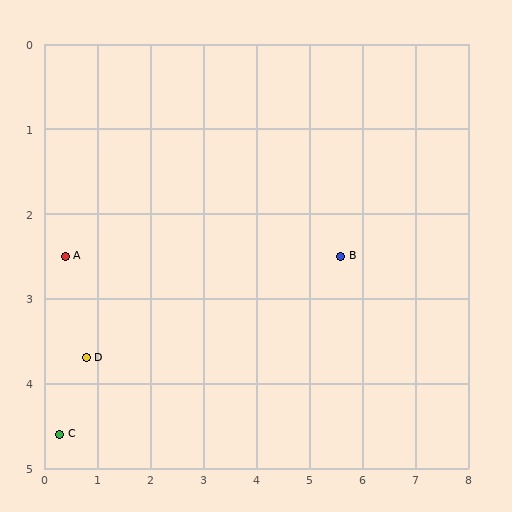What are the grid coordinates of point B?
Point B is at approximately (5.6, 2.5).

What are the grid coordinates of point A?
Point A is at approximately (0.4, 2.5).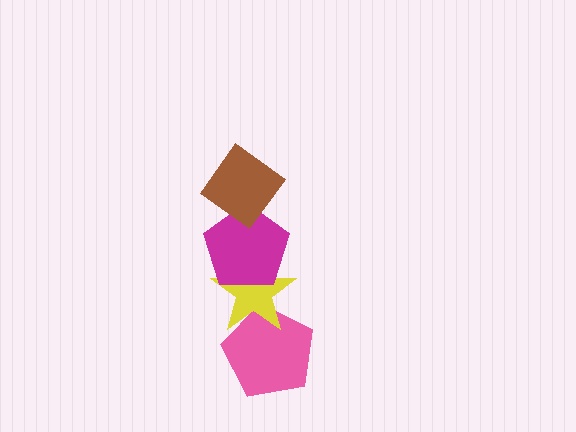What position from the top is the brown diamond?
The brown diamond is 1st from the top.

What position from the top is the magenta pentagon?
The magenta pentagon is 2nd from the top.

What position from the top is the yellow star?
The yellow star is 3rd from the top.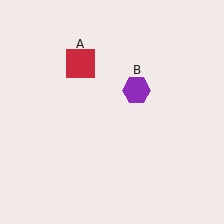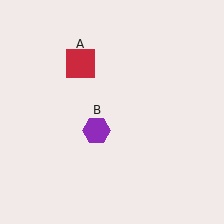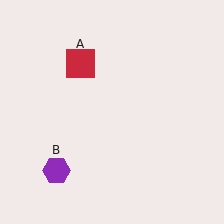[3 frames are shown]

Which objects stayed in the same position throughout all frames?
Red square (object A) remained stationary.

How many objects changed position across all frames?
1 object changed position: purple hexagon (object B).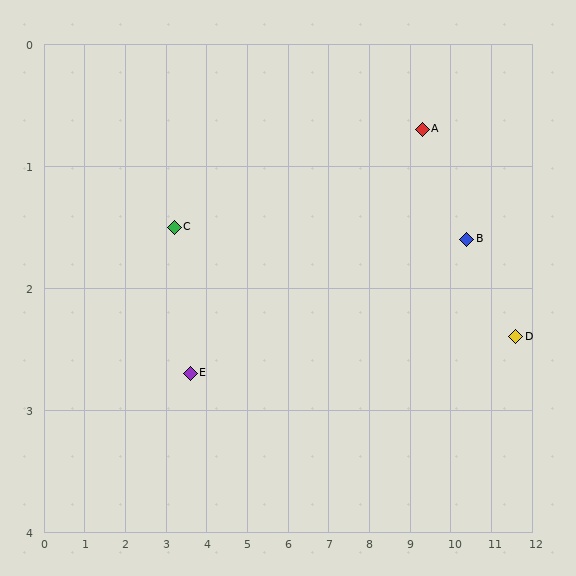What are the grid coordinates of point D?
Point D is at approximately (11.6, 2.4).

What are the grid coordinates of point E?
Point E is at approximately (3.6, 2.7).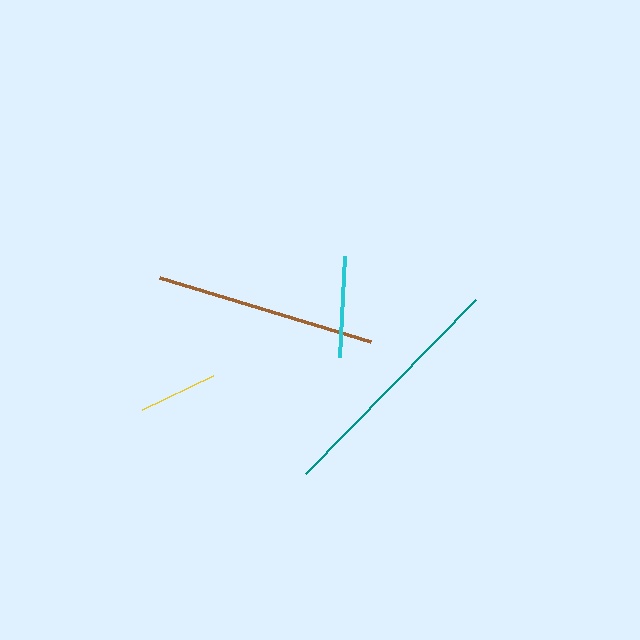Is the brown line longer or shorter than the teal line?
The teal line is longer than the brown line.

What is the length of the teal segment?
The teal segment is approximately 243 pixels long.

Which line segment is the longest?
The teal line is the longest at approximately 243 pixels.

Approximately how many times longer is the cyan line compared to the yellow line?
The cyan line is approximately 1.3 times the length of the yellow line.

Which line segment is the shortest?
The yellow line is the shortest at approximately 79 pixels.